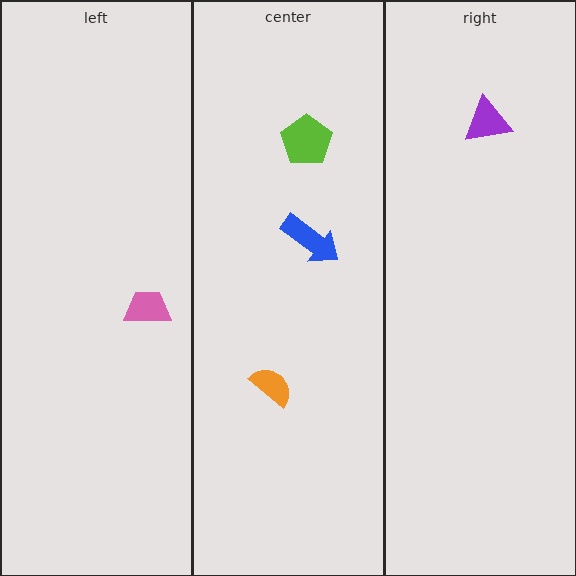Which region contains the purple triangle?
The right region.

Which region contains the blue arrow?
The center region.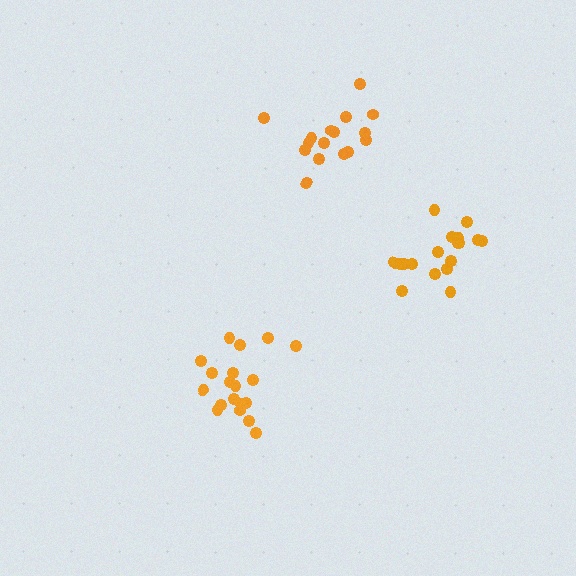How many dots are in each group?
Group 1: 18 dots, Group 2: 16 dots, Group 3: 19 dots (53 total).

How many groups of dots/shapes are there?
There are 3 groups.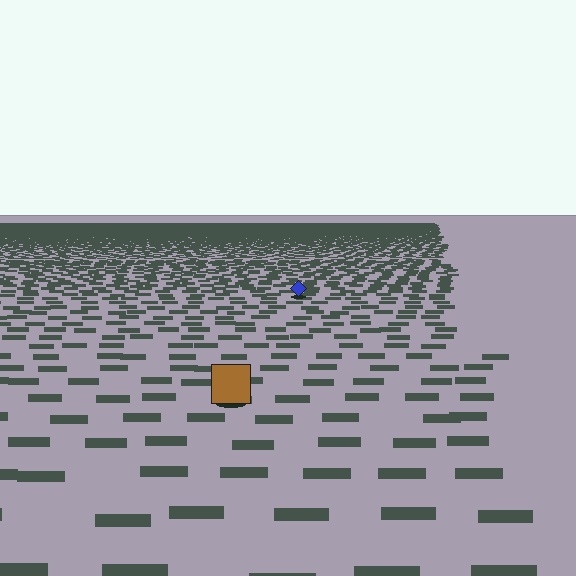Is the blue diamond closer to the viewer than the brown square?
No. The brown square is closer — you can tell from the texture gradient: the ground texture is coarser near it.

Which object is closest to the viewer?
The brown square is closest. The texture marks near it are larger and more spread out.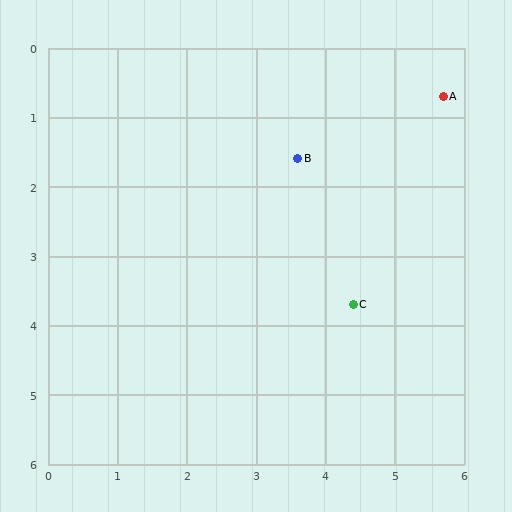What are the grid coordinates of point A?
Point A is at approximately (5.7, 0.7).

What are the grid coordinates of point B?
Point B is at approximately (3.6, 1.6).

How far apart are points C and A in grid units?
Points C and A are about 3.3 grid units apart.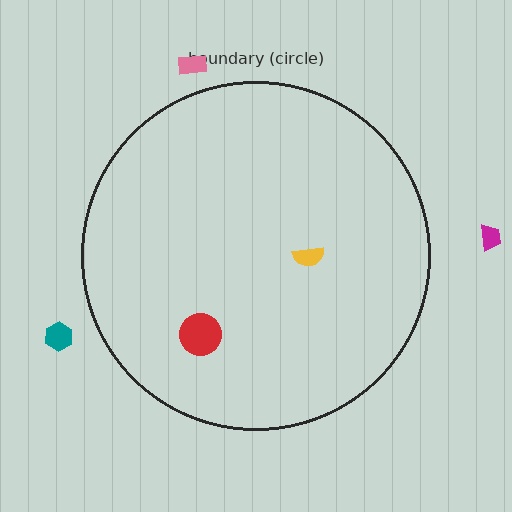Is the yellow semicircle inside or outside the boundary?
Inside.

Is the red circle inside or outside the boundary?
Inside.